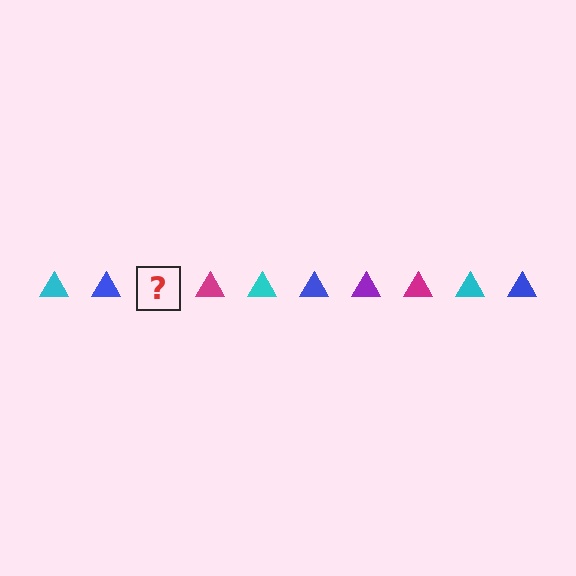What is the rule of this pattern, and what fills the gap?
The rule is that the pattern cycles through cyan, blue, purple, magenta triangles. The gap should be filled with a purple triangle.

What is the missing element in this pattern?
The missing element is a purple triangle.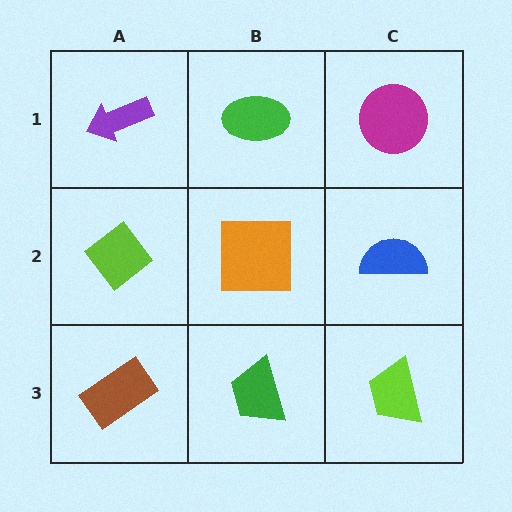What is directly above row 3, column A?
A lime diamond.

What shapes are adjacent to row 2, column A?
A purple arrow (row 1, column A), a brown rectangle (row 3, column A), an orange square (row 2, column B).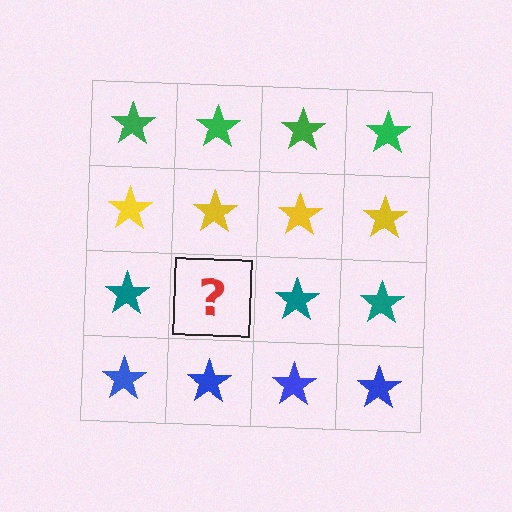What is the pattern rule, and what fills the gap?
The rule is that each row has a consistent color. The gap should be filled with a teal star.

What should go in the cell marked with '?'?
The missing cell should contain a teal star.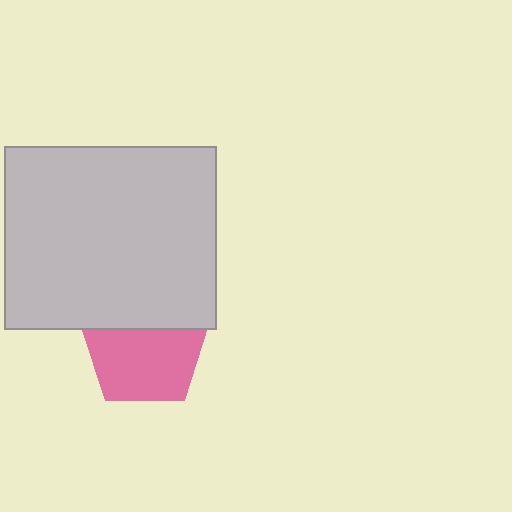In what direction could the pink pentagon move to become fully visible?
The pink pentagon could move down. That would shift it out from behind the light gray rectangle entirely.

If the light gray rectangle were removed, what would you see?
You would see the complete pink pentagon.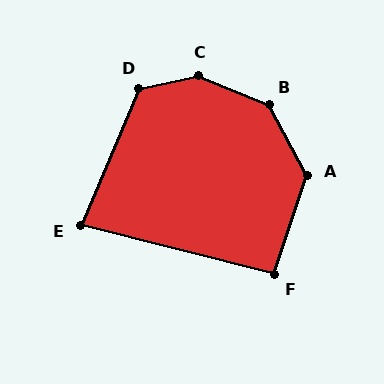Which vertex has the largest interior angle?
C, at approximately 145 degrees.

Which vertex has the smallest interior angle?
E, at approximately 81 degrees.